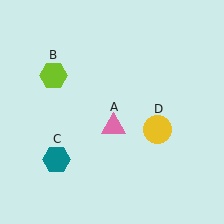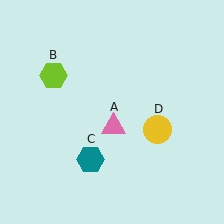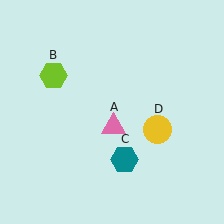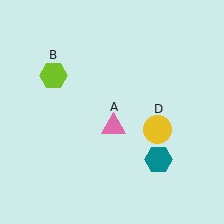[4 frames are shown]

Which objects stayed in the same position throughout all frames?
Pink triangle (object A) and lime hexagon (object B) and yellow circle (object D) remained stationary.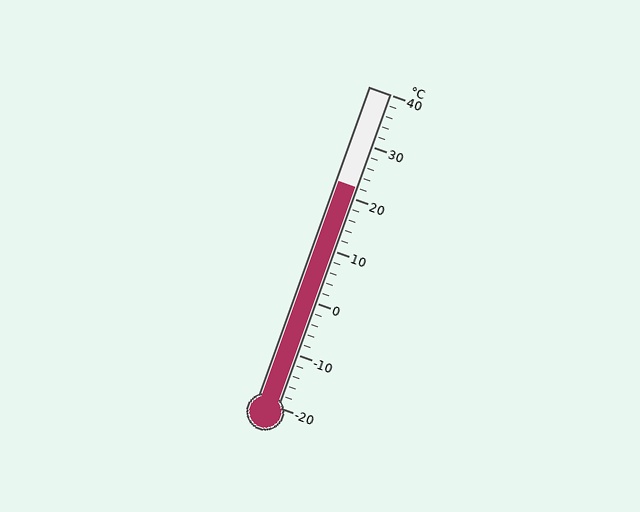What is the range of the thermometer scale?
The thermometer scale ranges from -20°C to 40°C.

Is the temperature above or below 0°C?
The temperature is above 0°C.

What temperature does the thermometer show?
The thermometer shows approximately 22°C.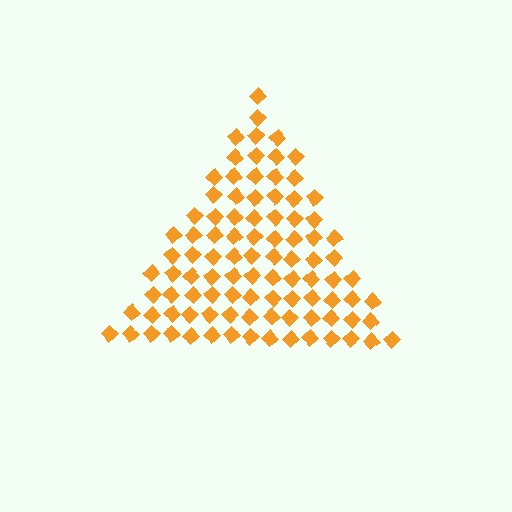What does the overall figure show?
The overall figure shows a triangle.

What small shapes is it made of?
It is made of small diamonds.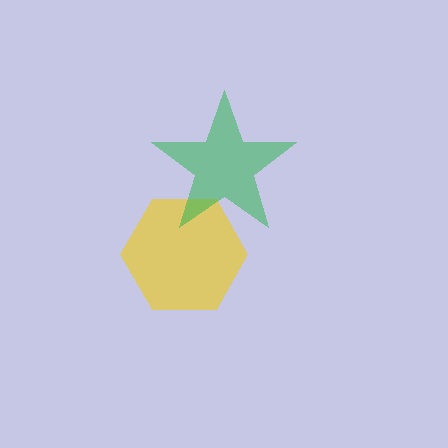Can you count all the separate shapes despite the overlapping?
Yes, there are 2 separate shapes.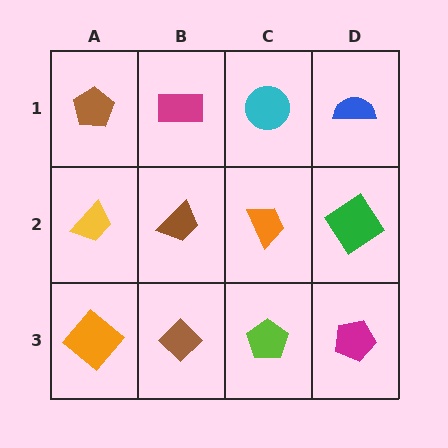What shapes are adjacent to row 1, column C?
An orange trapezoid (row 2, column C), a magenta rectangle (row 1, column B), a blue semicircle (row 1, column D).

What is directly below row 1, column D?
A green diamond.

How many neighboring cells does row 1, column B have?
3.